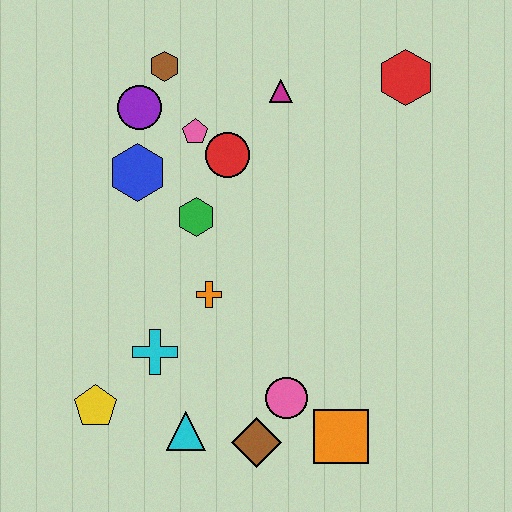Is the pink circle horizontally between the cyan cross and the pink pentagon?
No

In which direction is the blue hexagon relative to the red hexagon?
The blue hexagon is to the left of the red hexagon.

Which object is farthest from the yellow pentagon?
The red hexagon is farthest from the yellow pentagon.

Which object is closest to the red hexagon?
The magenta triangle is closest to the red hexagon.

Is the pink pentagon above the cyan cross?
Yes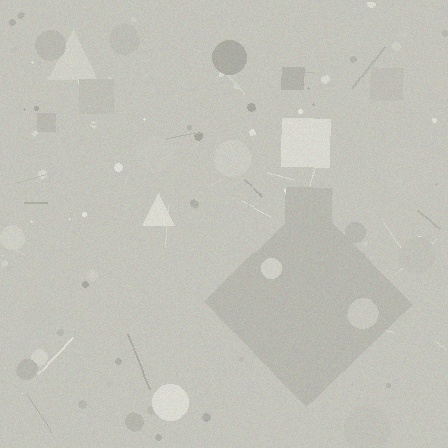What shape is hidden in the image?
A diamond is hidden in the image.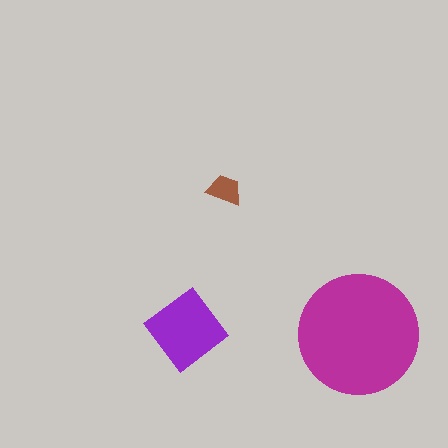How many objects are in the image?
There are 3 objects in the image.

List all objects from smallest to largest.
The brown trapezoid, the purple diamond, the magenta circle.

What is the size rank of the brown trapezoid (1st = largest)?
3rd.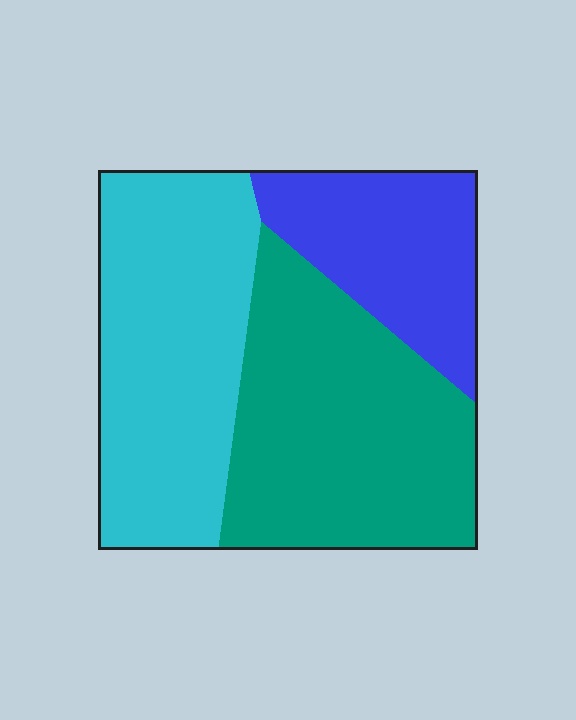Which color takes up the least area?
Blue, at roughly 20%.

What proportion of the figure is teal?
Teal covers roughly 40% of the figure.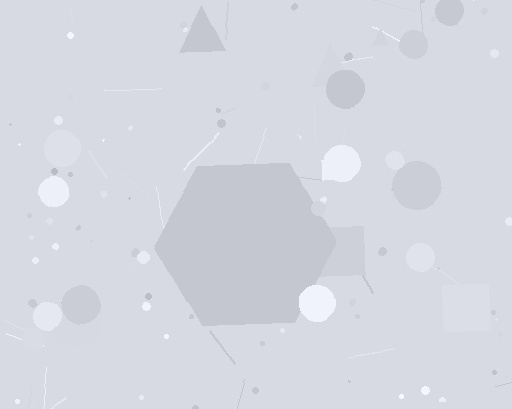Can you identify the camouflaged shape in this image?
The camouflaged shape is a hexagon.